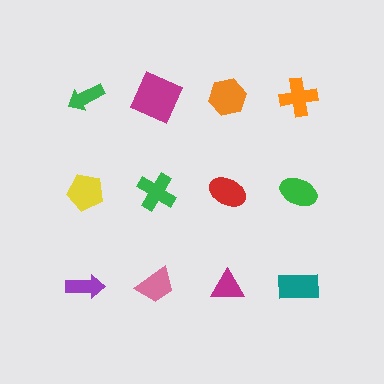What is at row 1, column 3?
An orange hexagon.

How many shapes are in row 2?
4 shapes.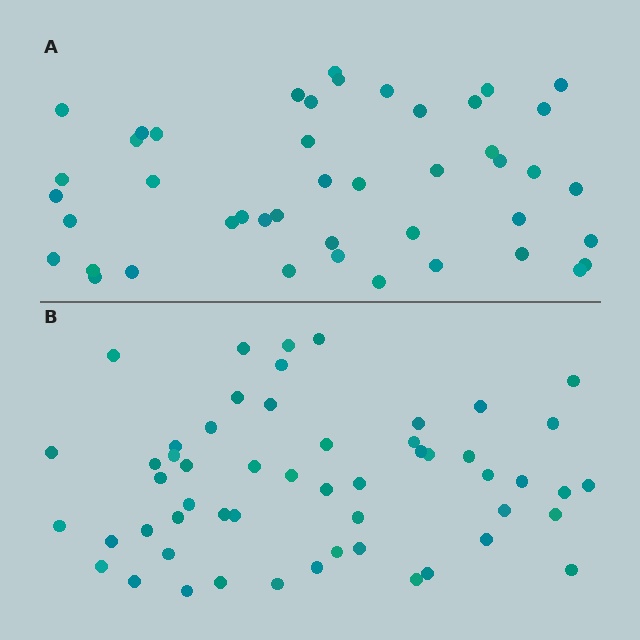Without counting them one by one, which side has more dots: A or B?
Region B (the bottom region) has more dots.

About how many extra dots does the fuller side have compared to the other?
Region B has roughly 8 or so more dots than region A.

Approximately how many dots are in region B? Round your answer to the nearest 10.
About 50 dots. (The exact count is 54, which rounds to 50.)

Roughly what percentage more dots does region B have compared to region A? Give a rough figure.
About 20% more.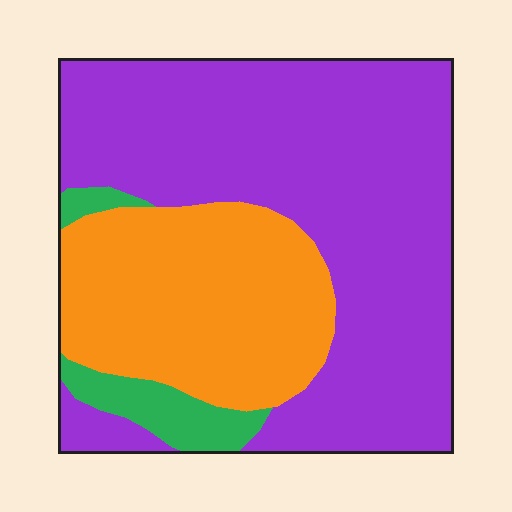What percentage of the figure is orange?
Orange covers about 30% of the figure.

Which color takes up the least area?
Green, at roughly 5%.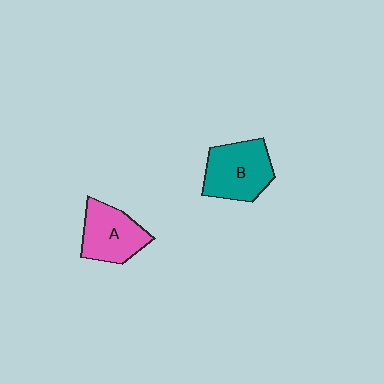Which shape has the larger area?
Shape B (teal).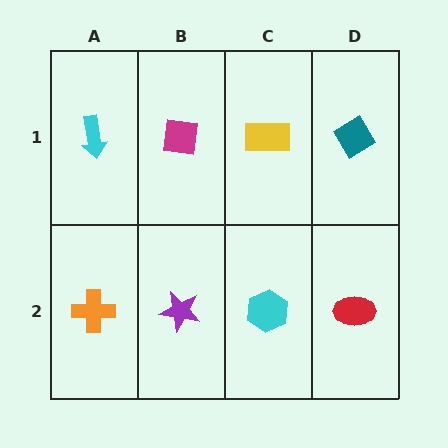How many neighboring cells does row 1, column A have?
2.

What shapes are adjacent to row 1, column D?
A red ellipse (row 2, column D), a yellow rectangle (row 1, column C).